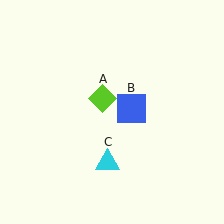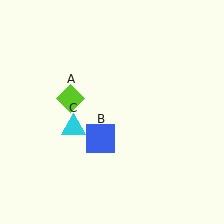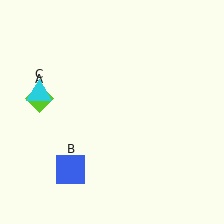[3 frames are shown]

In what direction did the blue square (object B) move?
The blue square (object B) moved down and to the left.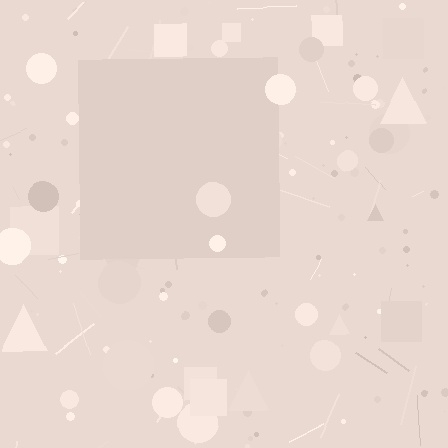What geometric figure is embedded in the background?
A square is embedded in the background.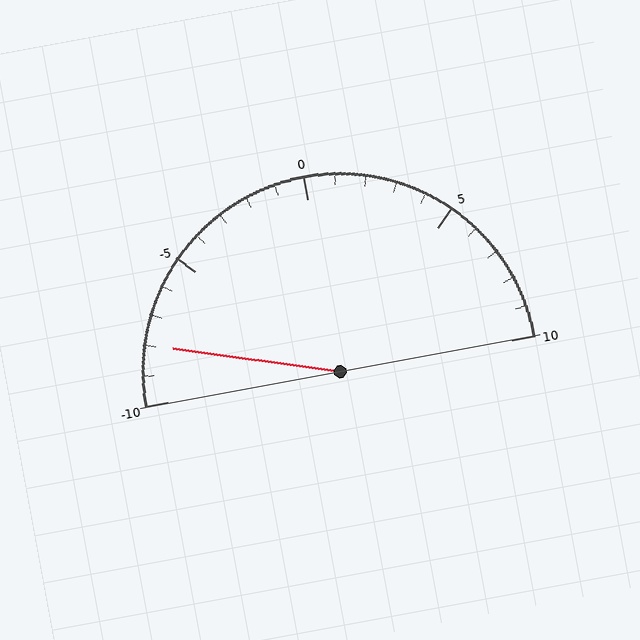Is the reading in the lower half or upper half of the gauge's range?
The reading is in the lower half of the range (-10 to 10).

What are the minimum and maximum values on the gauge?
The gauge ranges from -10 to 10.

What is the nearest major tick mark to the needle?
The nearest major tick mark is -10.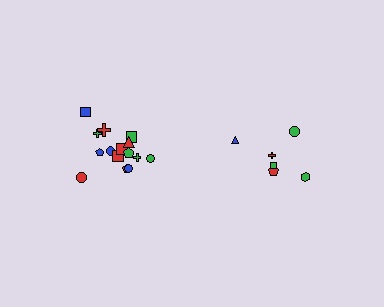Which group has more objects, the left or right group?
The left group.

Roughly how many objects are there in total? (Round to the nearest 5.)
Roughly 20 objects in total.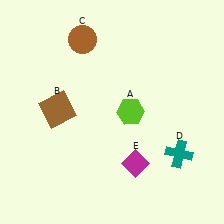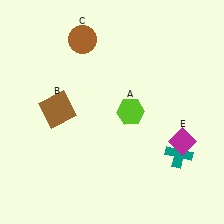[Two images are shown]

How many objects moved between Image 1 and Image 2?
1 object moved between the two images.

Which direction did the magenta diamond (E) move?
The magenta diamond (E) moved right.